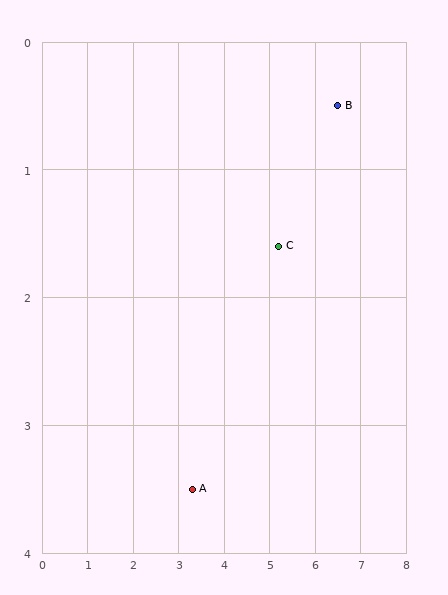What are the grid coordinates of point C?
Point C is at approximately (5.2, 1.6).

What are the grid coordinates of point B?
Point B is at approximately (6.5, 0.5).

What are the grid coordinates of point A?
Point A is at approximately (3.3, 3.5).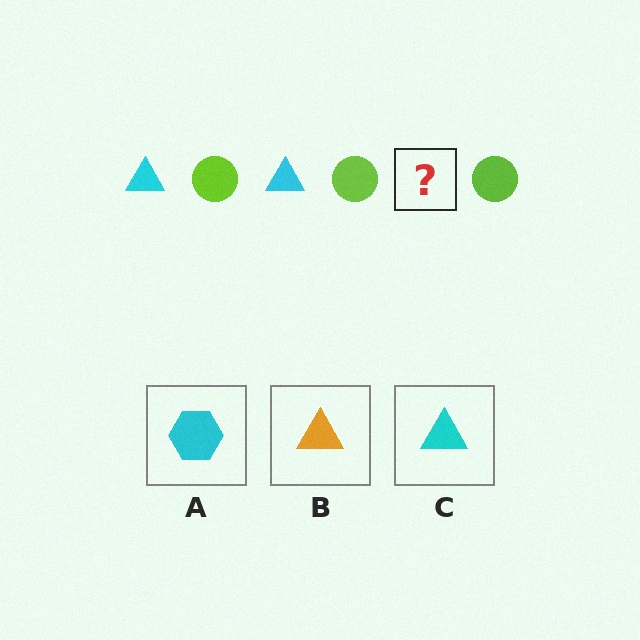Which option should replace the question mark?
Option C.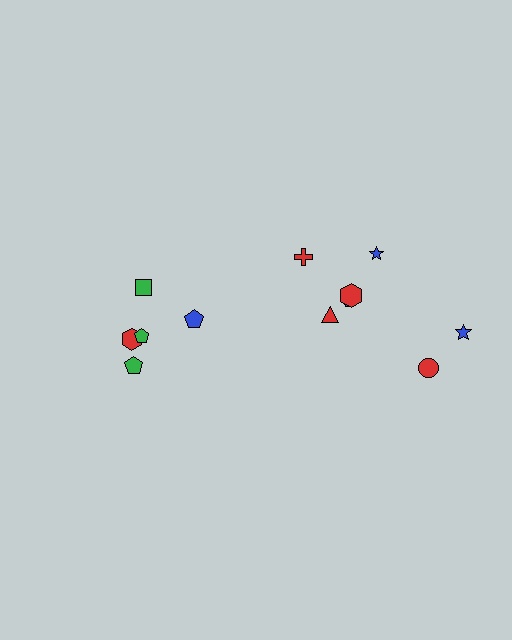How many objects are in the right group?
There are 7 objects.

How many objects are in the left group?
There are 5 objects.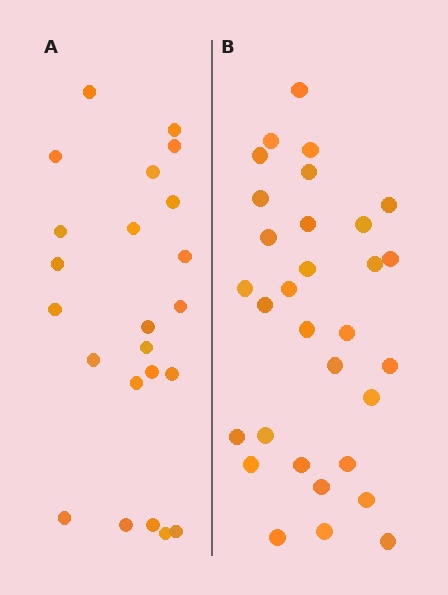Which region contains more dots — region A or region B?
Region B (the right region) has more dots.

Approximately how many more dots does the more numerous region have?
Region B has roughly 8 or so more dots than region A.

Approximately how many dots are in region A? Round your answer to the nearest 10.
About 20 dots. (The exact count is 23, which rounds to 20.)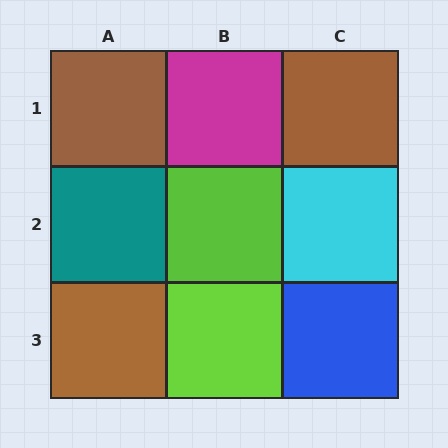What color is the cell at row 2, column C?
Cyan.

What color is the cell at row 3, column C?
Blue.